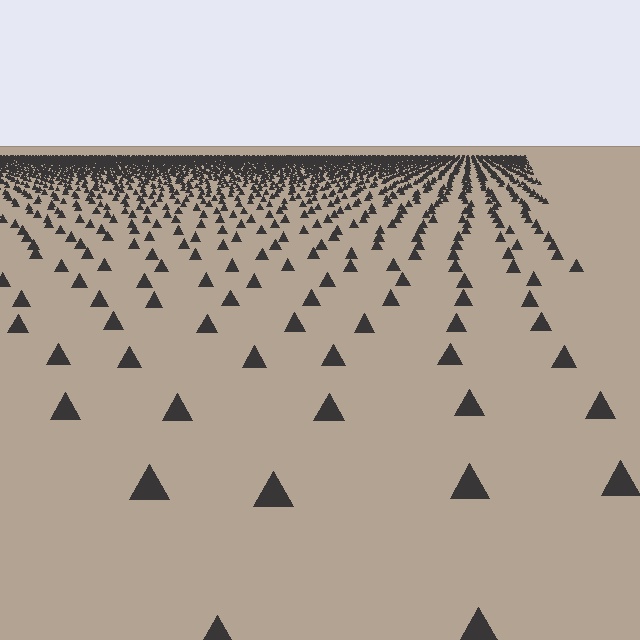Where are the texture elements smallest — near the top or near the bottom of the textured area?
Near the top.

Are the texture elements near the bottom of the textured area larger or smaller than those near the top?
Larger. Near the bottom, elements are closer to the viewer and appear at a bigger on-screen size.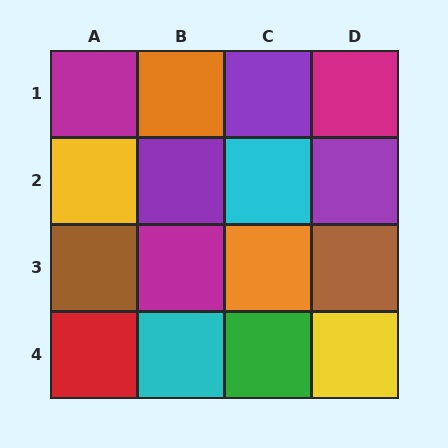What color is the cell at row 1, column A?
Magenta.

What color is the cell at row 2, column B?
Purple.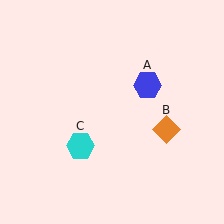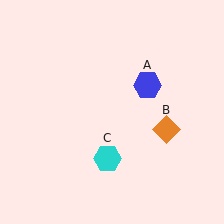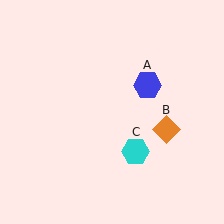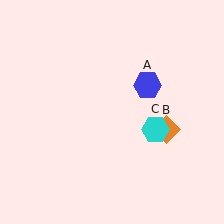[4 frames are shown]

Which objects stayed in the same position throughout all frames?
Blue hexagon (object A) and orange diamond (object B) remained stationary.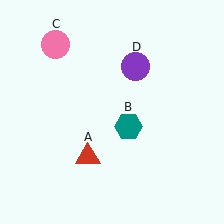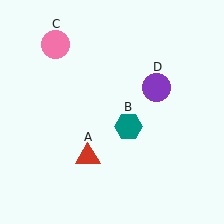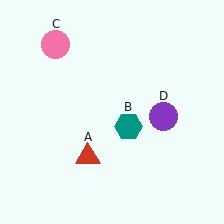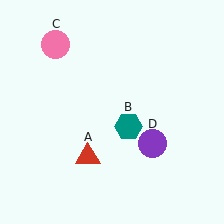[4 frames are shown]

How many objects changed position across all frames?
1 object changed position: purple circle (object D).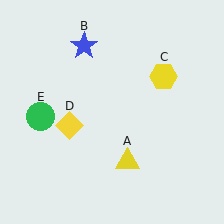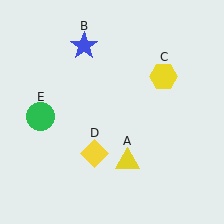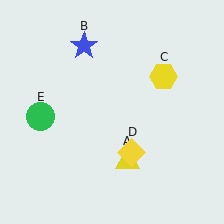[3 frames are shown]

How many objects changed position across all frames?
1 object changed position: yellow diamond (object D).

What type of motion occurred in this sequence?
The yellow diamond (object D) rotated counterclockwise around the center of the scene.